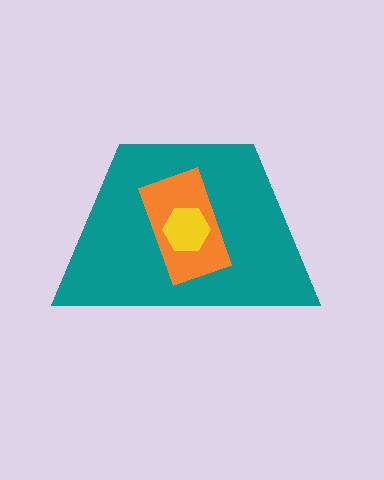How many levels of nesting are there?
3.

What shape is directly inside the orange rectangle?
The yellow hexagon.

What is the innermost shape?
The yellow hexagon.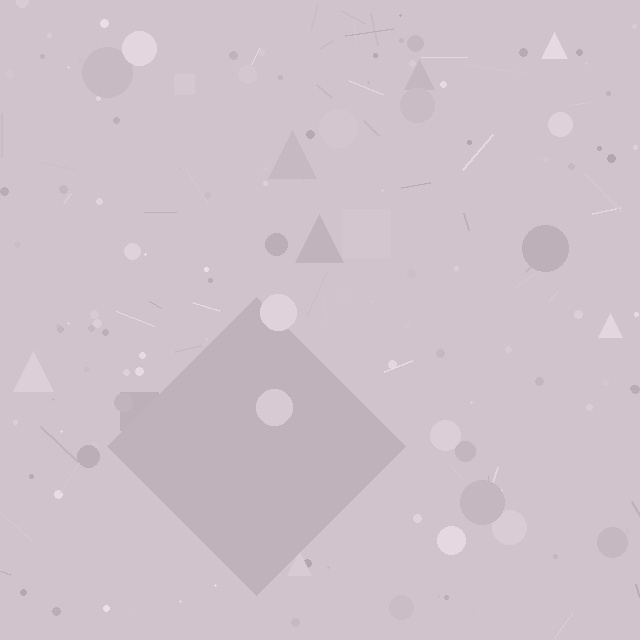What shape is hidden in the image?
A diamond is hidden in the image.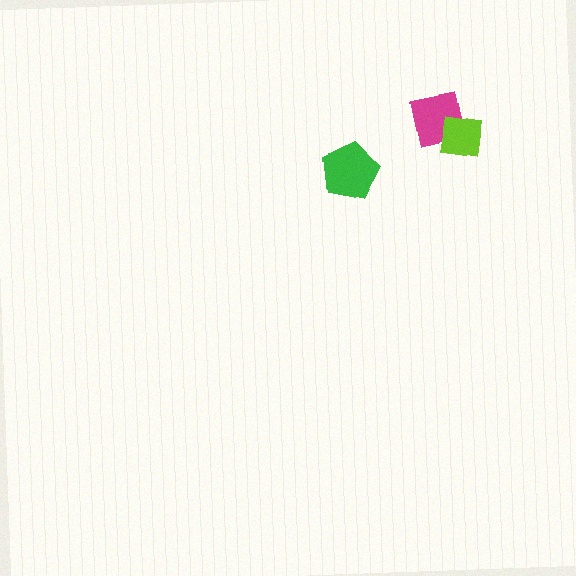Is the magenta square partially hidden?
Yes, it is partially covered by another shape.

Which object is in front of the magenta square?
The lime square is in front of the magenta square.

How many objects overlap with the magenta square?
1 object overlaps with the magenta square.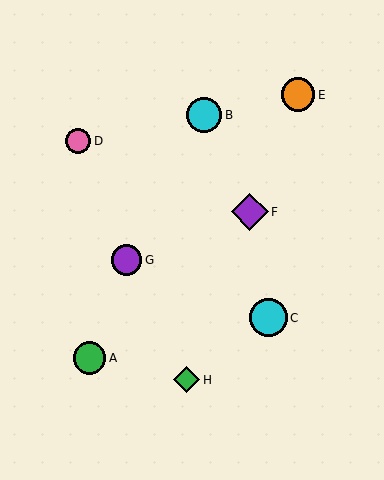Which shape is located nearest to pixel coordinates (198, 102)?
The cyan circle (labeled B) at (204, 115) is nearest to that location.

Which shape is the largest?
The cyan circle (labeled C) is the largest.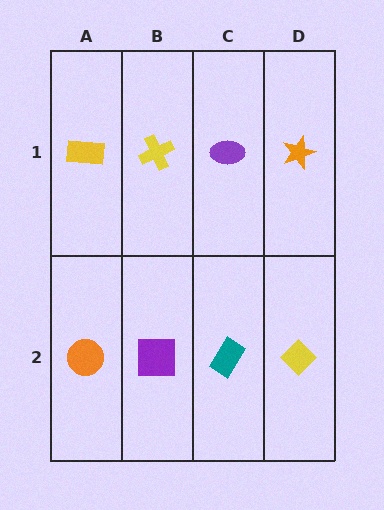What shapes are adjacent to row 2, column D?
An orange star (row 1, column D), a teal rectangle (row 2, column C).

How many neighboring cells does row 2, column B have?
3.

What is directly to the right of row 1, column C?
An orange star.